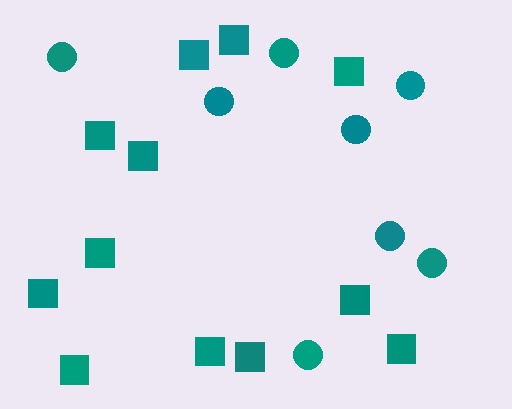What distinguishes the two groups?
There are 2 groups: one group of circles (8) and one group of squares (12).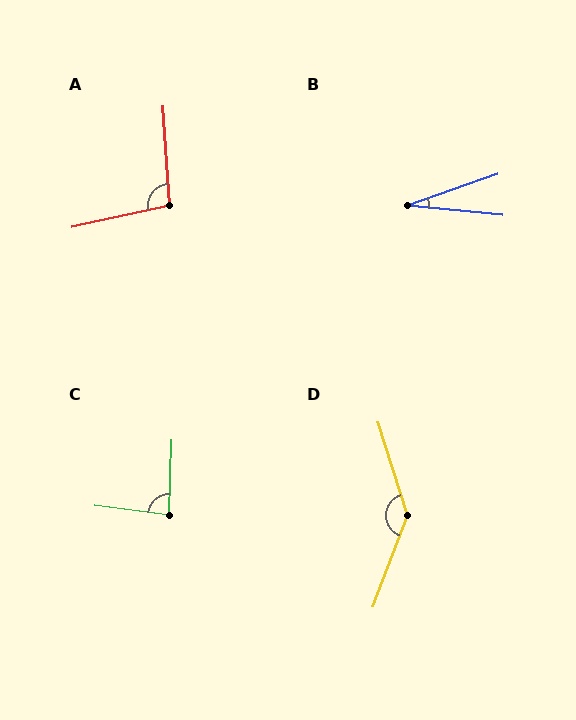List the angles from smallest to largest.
B (25°), C (85°), A (99°), D (142°).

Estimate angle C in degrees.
Approximately 85 degrees.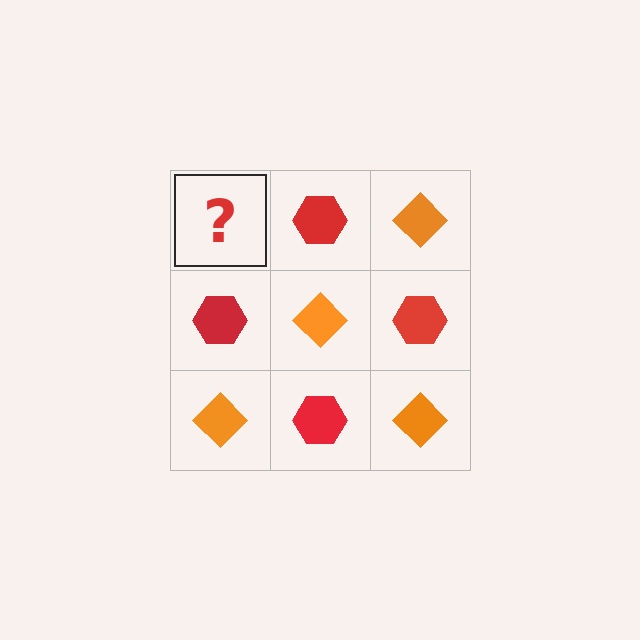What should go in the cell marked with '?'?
The missing cell should contain an orange diamond.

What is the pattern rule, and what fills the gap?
The rule is that it alternates orange diamond and red hexagon in a checkerboard pattern. The gap should be filled with an orange diamond.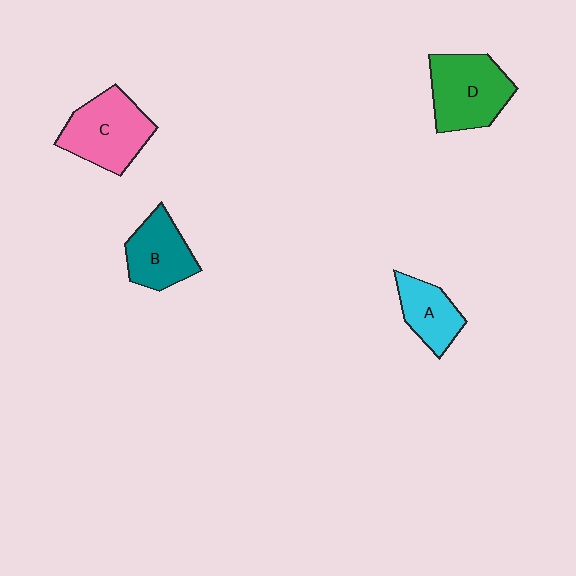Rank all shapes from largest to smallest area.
From largest to smallest: D (green), C (pink), B (teal), A (cyan).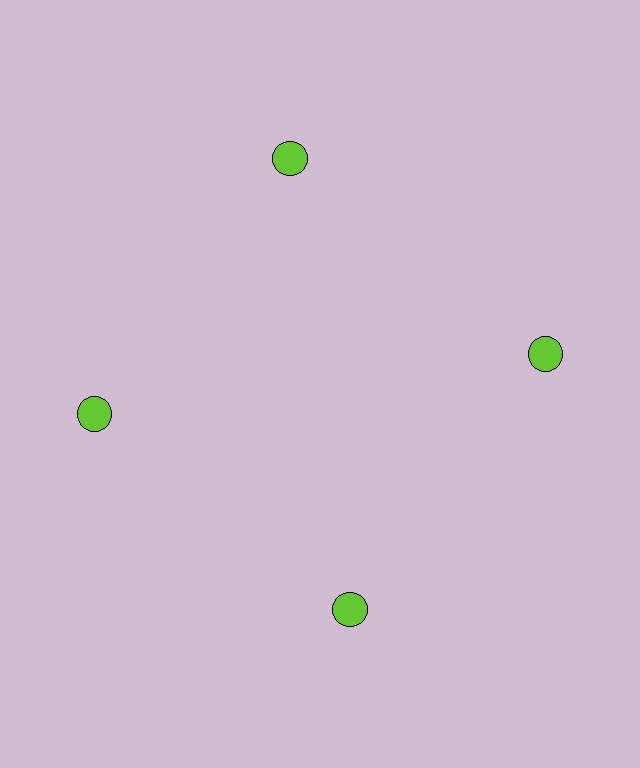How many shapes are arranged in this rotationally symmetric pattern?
There are 4 shapes, arranged in 4 groups of 1.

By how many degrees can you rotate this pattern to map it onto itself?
The pattern maps onto itself every 90 degrees of rotation.